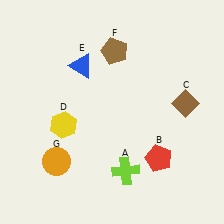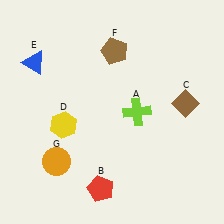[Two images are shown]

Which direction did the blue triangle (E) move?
The blue triangle (E) moved left.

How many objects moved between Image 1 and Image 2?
3 objects moved between the two images.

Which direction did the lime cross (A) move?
The lime cross (A) moved up.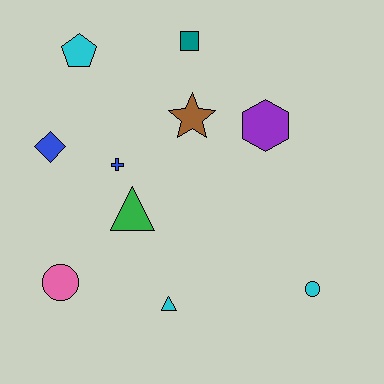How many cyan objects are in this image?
There are 3 cyan objects.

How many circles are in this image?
There are 2 circles.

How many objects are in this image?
There are 10 objects.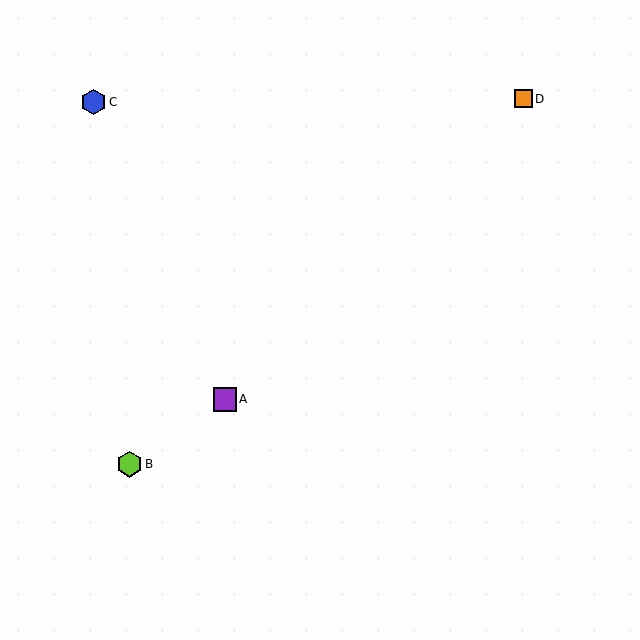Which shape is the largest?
The lime hexagon (labeled B) is the largest.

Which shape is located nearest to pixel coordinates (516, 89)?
The orange square (labeled D) at (523, 99) is nearest to that location.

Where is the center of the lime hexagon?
The center of the lime hexagon is at (130, 464).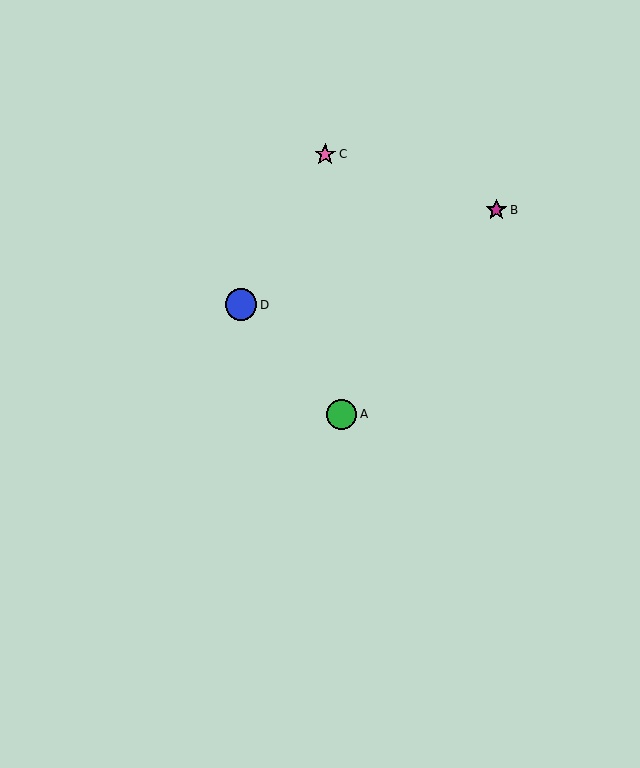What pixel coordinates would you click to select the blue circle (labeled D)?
Click at (241, 305) to select the blue circle D.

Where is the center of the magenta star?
The center of the magenta star is at (496, 210).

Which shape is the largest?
The blue circle (labeled D) is the largest.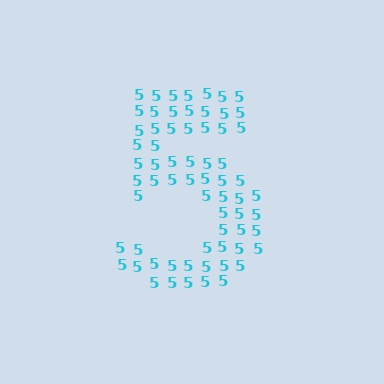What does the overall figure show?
The overall figure shows the digit 5.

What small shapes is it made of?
It is made of small digit 5's.